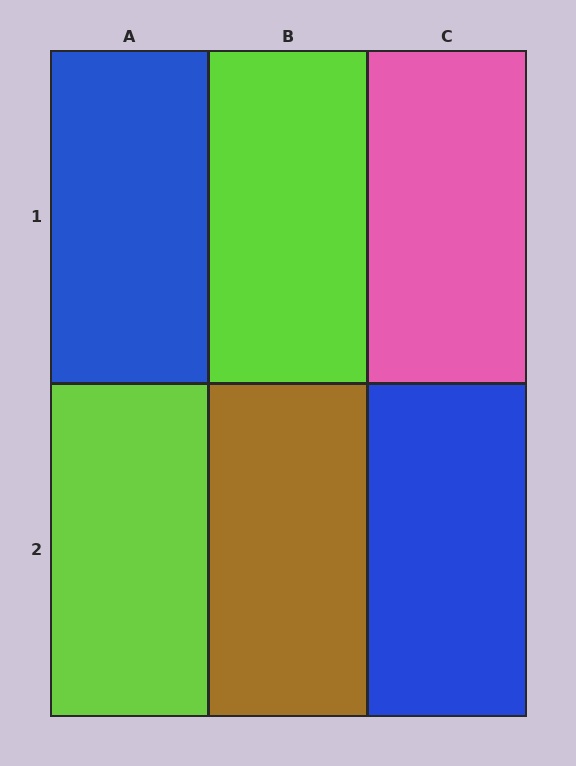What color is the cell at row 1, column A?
Blue.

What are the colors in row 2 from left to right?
Lime, brown, blue.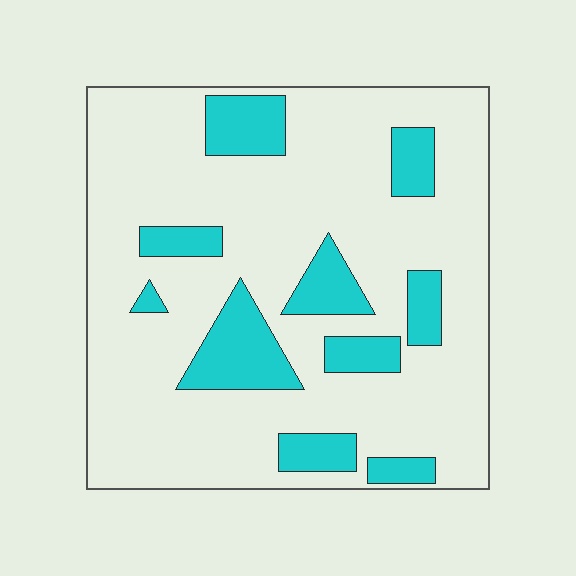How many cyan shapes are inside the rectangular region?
10.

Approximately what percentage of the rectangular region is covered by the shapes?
Approximately 20%.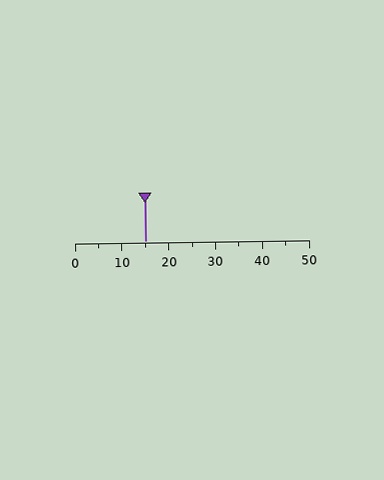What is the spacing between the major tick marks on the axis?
The major ticks are spaced 10 apart.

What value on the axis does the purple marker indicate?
The marker indicates approximately 15.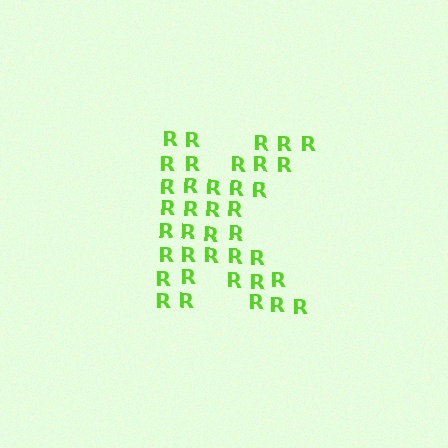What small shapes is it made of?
It is made of small letter R's.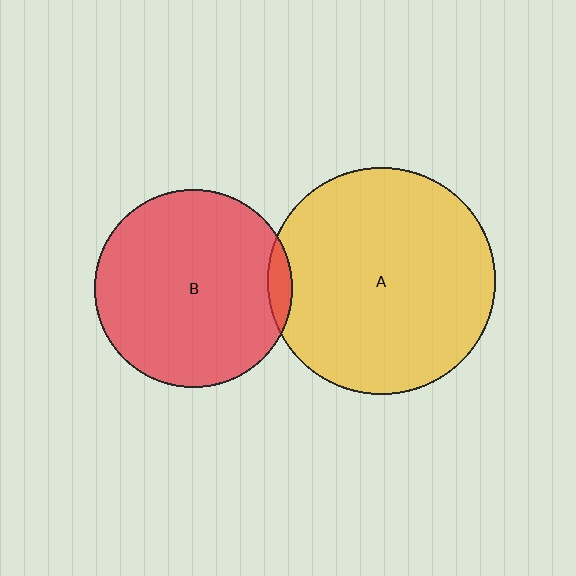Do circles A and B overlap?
Yes.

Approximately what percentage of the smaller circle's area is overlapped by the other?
Approximately 5%.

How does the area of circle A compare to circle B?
Approximately 1.3 times.